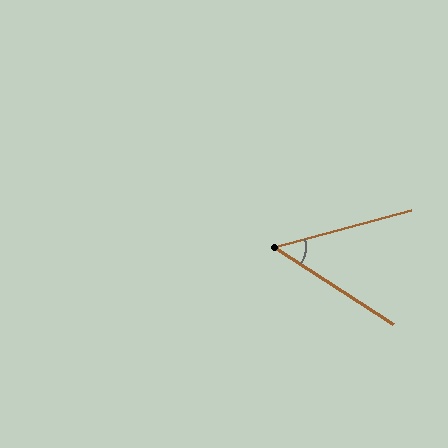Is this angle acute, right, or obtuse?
It is acute.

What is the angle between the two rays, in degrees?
Approximately 48 degrees.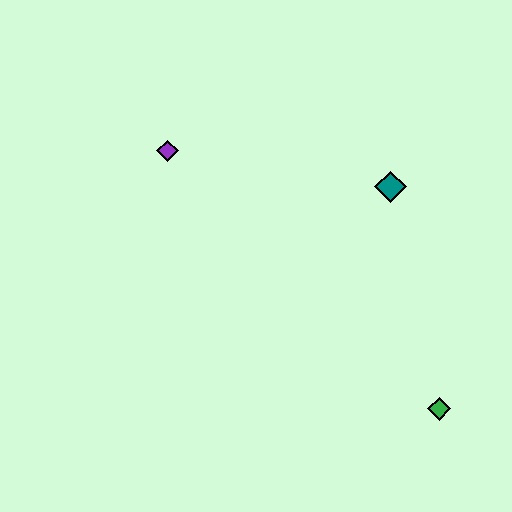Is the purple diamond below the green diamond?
No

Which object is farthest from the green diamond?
The purple diamond is farthest from the green diamond.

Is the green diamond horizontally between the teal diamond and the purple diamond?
No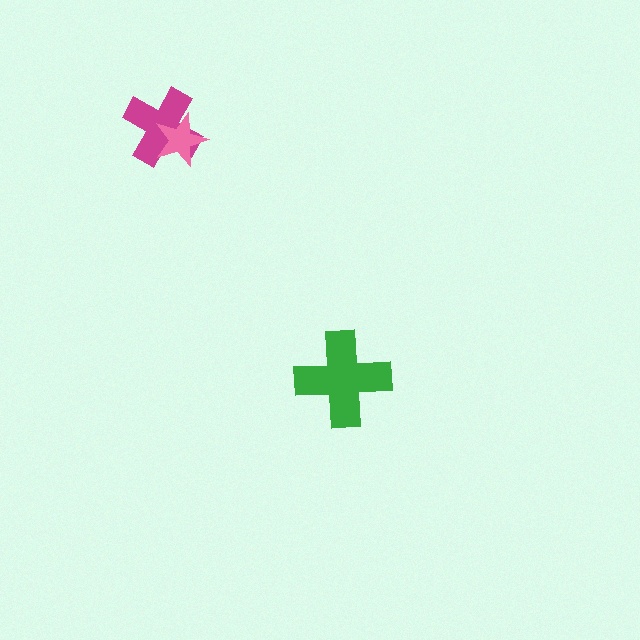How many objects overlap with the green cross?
0 objects overlap with the green cross.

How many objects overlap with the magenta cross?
1 object overlaps with the magenta cross.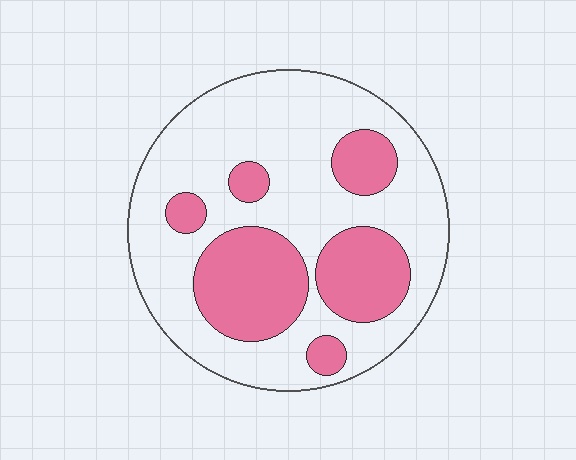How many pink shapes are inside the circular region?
6.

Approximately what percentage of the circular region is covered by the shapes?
Approximately 30%.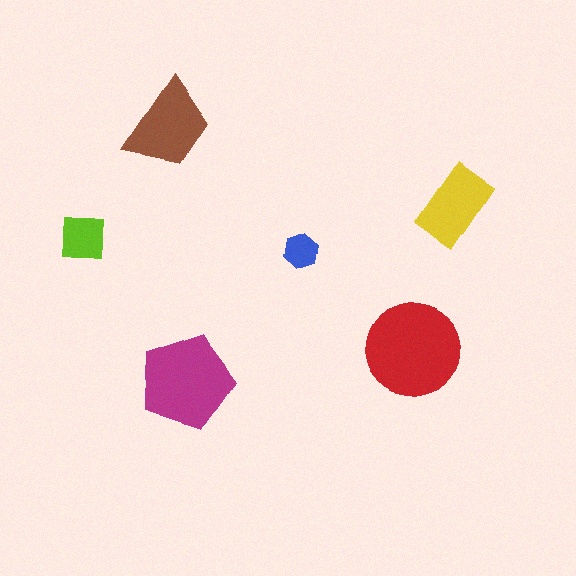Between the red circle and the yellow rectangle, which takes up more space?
The red circle.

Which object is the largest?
The red circle.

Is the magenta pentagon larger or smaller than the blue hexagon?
Larger.